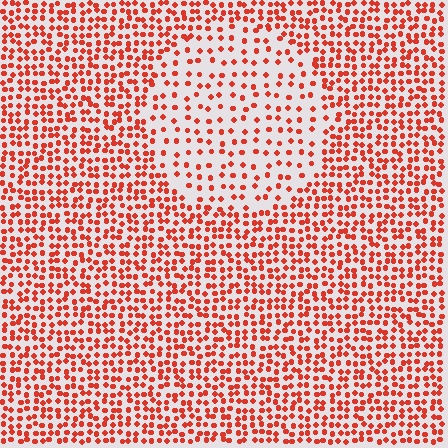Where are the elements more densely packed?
The elements are more densely packed outside the circle boundary.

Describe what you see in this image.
The image contains small red elements arranged at two different densities. A circle-shaped region is visible where the elements are less densely packed than the surrounding area.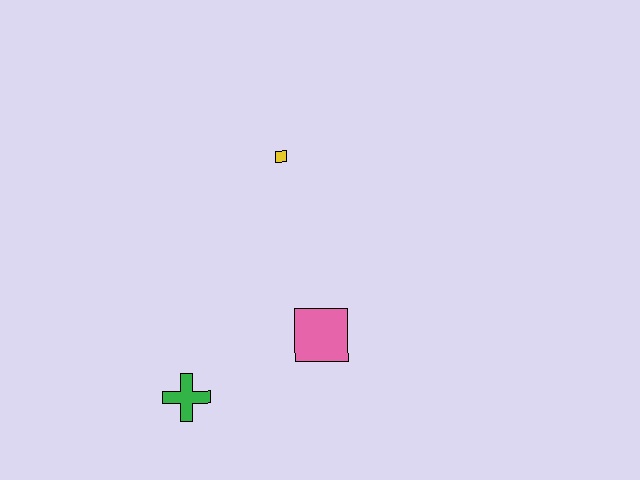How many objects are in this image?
There are 3 objects.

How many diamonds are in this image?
There are no diamonds.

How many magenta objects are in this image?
There are no magenta objects.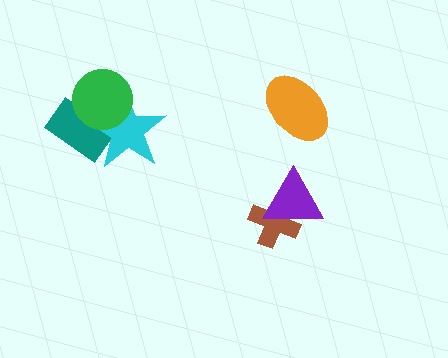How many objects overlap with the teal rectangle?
2 objects overlap with the teal rectangle.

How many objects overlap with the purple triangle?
1 object overlaps with the purple triangle.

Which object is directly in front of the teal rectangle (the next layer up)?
The cyan star is directly in front of the teal rectangle.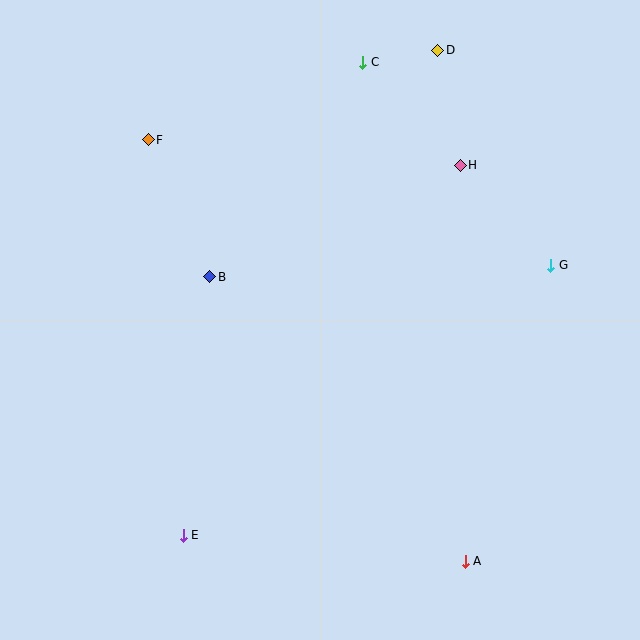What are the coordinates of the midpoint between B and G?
The midpoint between B and G is at (380, 271).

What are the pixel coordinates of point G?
Point G is at (551, 265).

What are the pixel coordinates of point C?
Point C is at (363, 62).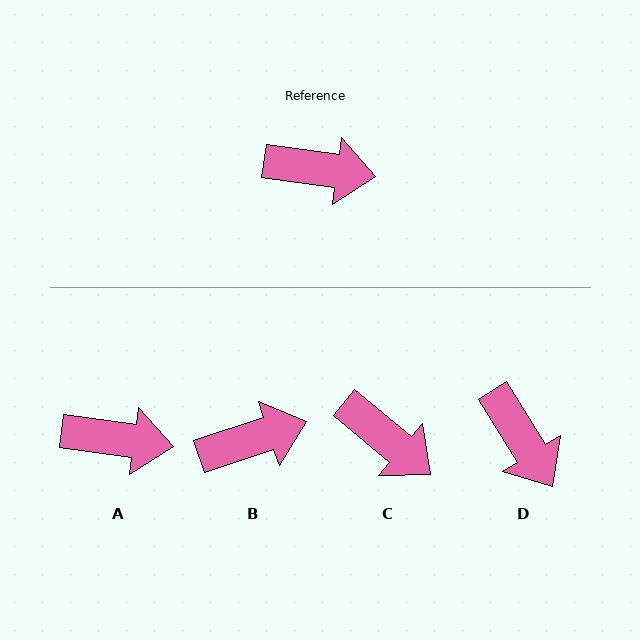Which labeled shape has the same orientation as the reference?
A.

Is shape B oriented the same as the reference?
No, it is off by about 26 degrees.